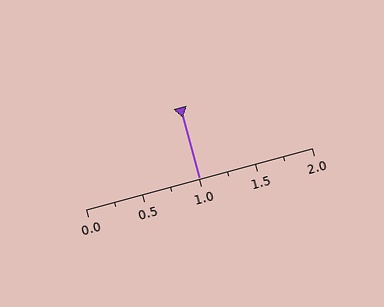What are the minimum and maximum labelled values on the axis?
The axis runs from 0.0 to 2.0.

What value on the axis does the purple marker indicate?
The marker indicates approximately 1.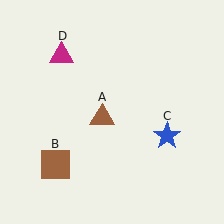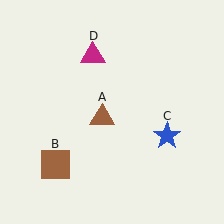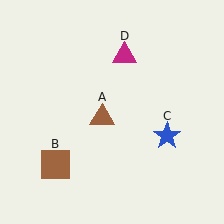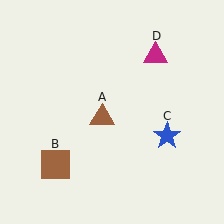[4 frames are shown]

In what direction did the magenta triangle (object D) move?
The magenta triangle (object D) moved right.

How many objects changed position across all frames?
1 object changed position: magenta triangle (object D).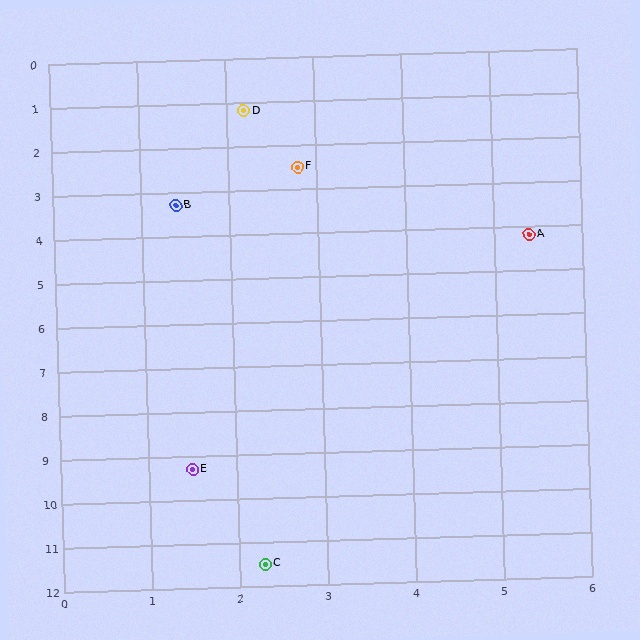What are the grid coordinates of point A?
Point A is at approximately (5.4, 4.2).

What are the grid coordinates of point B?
Point B is at approximately (1.4, 3.3).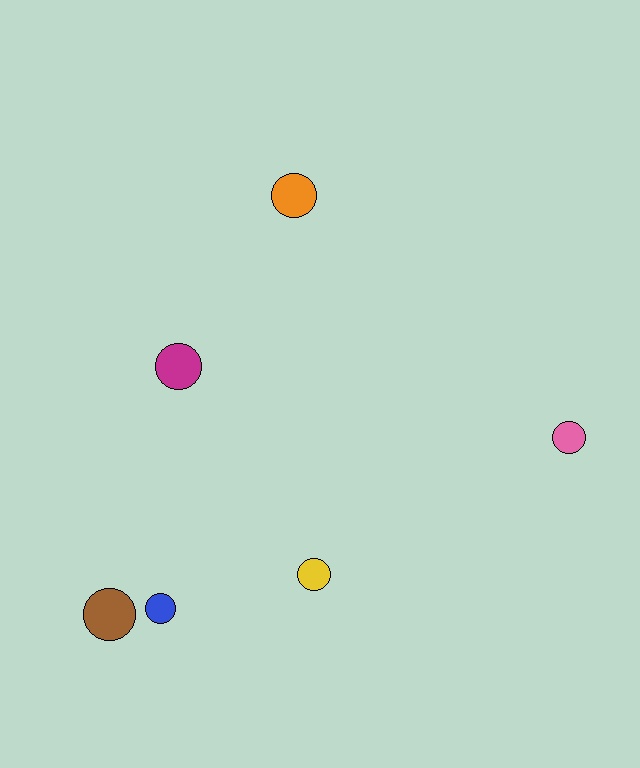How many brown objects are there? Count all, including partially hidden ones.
There is 1 brown object.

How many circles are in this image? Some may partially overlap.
There are 6 circles.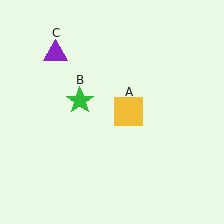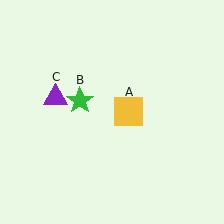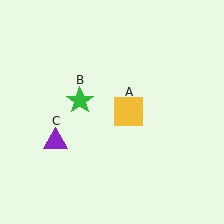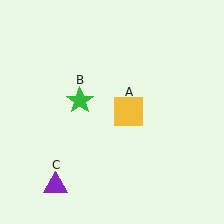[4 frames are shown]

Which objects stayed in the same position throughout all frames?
Yellow square (object A) and green star (object B) remained stationary.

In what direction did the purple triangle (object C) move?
The purple triangle (object C) moved down.